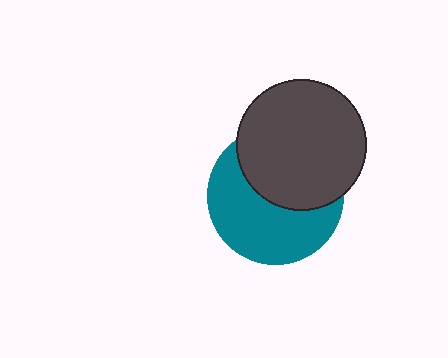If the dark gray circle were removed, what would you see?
You would see the complete teal circle.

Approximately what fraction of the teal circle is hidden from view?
Roughly 46% of the teal circle is hidden behind the dark gray circle.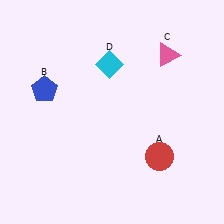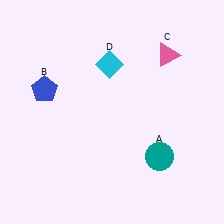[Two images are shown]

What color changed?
The circle (A) changed from red in Image 1 to teal in Image 2.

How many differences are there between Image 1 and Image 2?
There is 1 difference between the two images.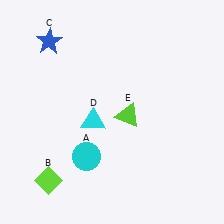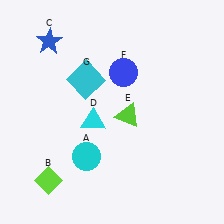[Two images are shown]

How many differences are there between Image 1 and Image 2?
There are 2 differences between the two images.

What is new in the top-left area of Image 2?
A cyan square (G) was added in the top-left area of Image 2.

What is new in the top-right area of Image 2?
A blue circle (F) was added in the top-right area of Image 2.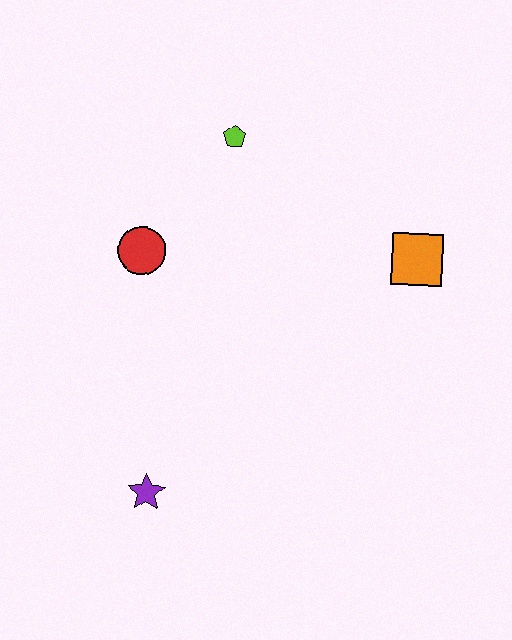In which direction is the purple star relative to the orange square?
The purple star is to the left of the orange square.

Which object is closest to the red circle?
The lime pentagon is closest to the red circle.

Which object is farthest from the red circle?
The orange square is farthest from the red circle.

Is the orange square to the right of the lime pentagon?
Yes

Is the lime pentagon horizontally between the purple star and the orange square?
Yes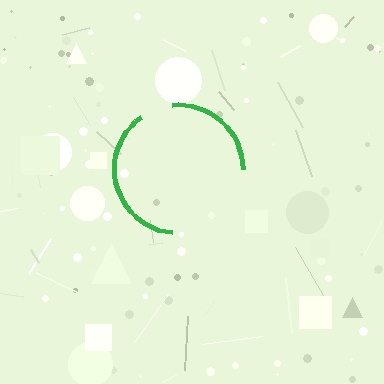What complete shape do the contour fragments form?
The contour fragments form a circle.